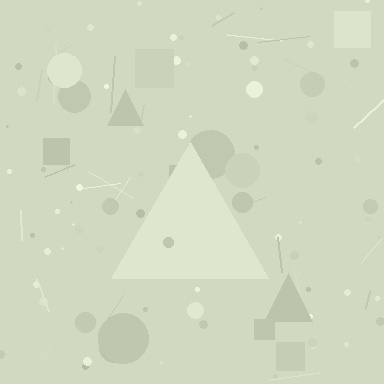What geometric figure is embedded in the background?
A triangle is embedded in the background.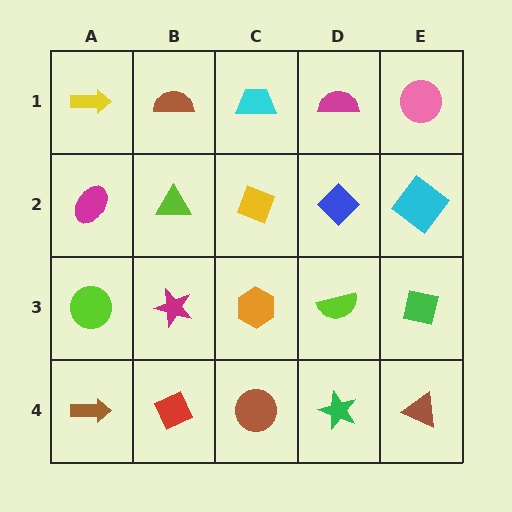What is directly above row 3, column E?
A cyan diamond.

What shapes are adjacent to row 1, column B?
A lime triangle (row 2, column B), a yellow arrow (row 1, column A), a cyan trapezoid (row 1, column C).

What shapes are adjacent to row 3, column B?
A lime triangle (row 2, column B), a red diamond (row 4, column B), a lime circle (row 3, column A), an orange hexagon (row 3, column C).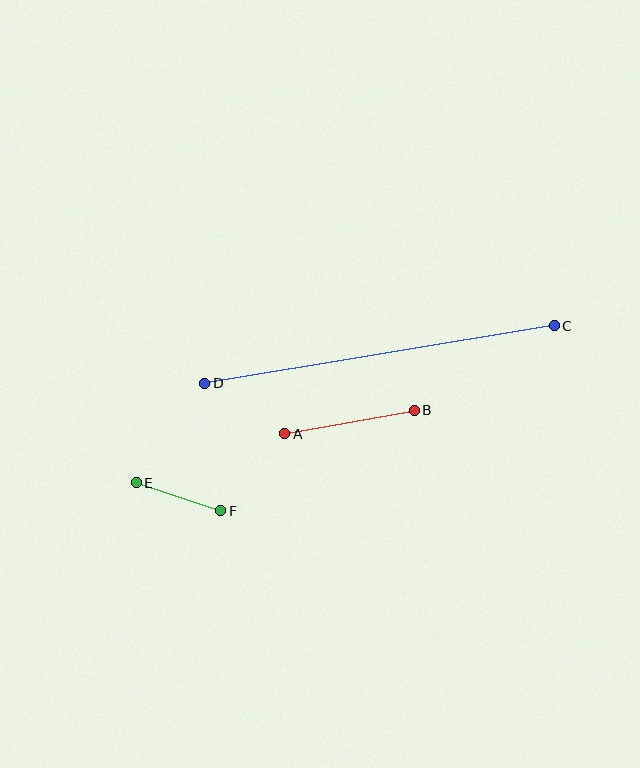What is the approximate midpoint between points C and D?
The midpoint is at approximately (380, 354) pixels.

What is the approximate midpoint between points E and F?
The midpoint is at approximately (178, 497) pixels.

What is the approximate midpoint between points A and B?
The midpoint is at approximately (349, 422) pixels.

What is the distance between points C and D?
The distance is approximately 355 pixels.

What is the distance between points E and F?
The distance is approximately 89 pixels.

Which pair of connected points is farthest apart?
Points C and D are farthest apart.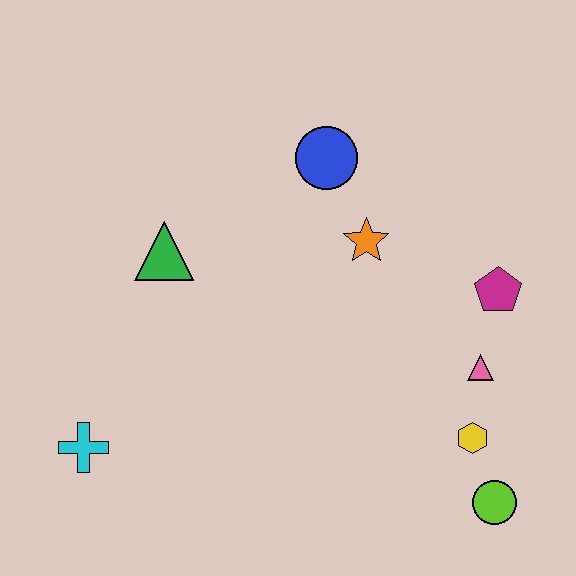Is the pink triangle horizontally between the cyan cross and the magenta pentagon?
Yes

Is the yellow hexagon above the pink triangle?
No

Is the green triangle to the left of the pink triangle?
Yes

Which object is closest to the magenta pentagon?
The pink triangle is closest to the magenta pentagon.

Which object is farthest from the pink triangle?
The cyan cross is farthest from the pink triangle.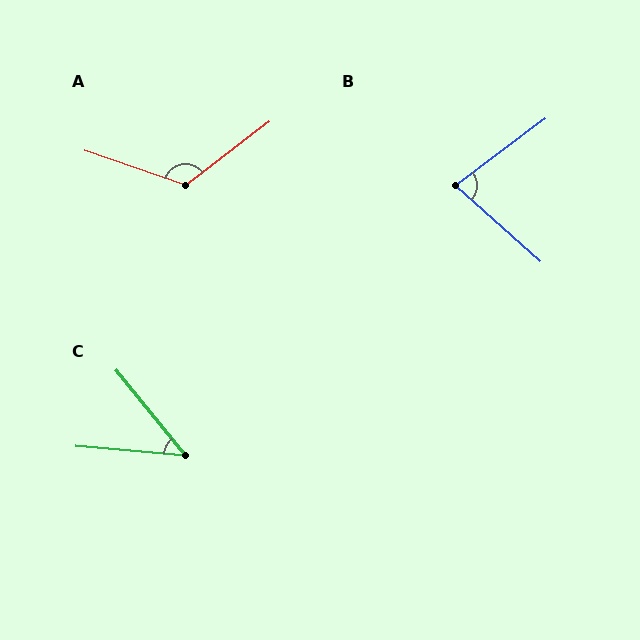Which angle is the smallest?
C, at approximately 46 degrees.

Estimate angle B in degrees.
Approximately 79 degrees.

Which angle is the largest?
A, at approximately 124 degrees.